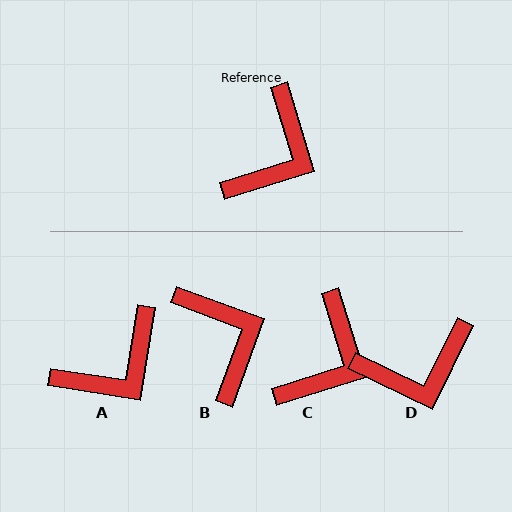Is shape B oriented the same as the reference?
No, it is off by about 53 degrees.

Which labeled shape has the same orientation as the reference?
C.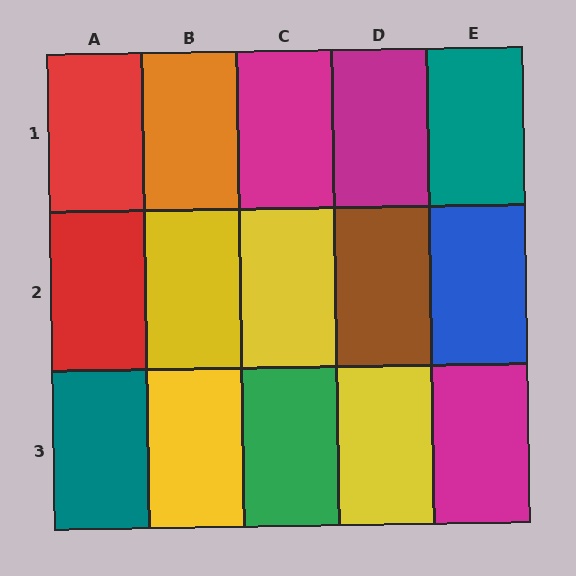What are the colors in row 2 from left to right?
Red, yellow, yellow, brown, blue.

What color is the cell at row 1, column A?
Red.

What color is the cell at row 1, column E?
Teal.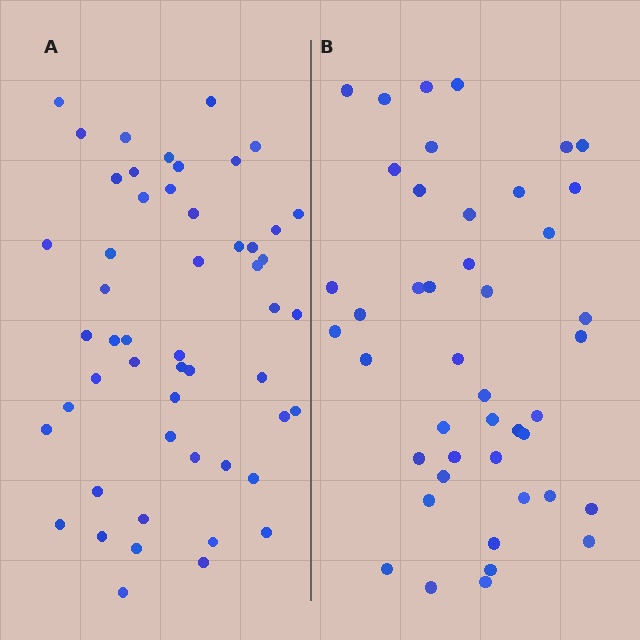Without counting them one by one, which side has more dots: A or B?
Region A (the left region) has more dots.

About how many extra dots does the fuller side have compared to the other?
Region A has roughly 8 or so more dots than region B.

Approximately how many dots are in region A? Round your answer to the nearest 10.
About 50 dots. (The exact count is 52, which rounds to 50.)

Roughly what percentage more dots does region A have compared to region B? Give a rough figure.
About 20% more.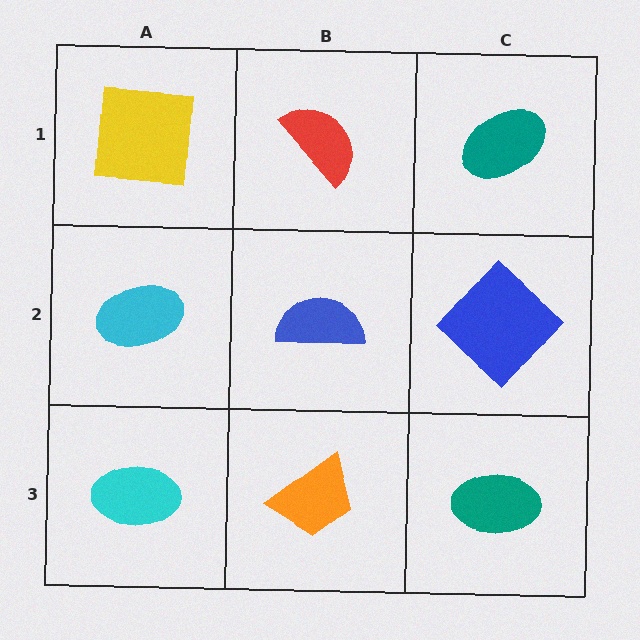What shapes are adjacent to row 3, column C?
A blue diamond (row 2, column C), an orange trapezoid (row 3, column B).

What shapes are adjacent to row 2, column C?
A teal ellipse (row 1, column C), a teal ellipse (row 3, column C), a blue semicircle (row 2, column B).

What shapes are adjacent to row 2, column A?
A yellow square (row 1, column A), a cyan ellipse (row 3, column A), a blue semicircle (row 2, column B).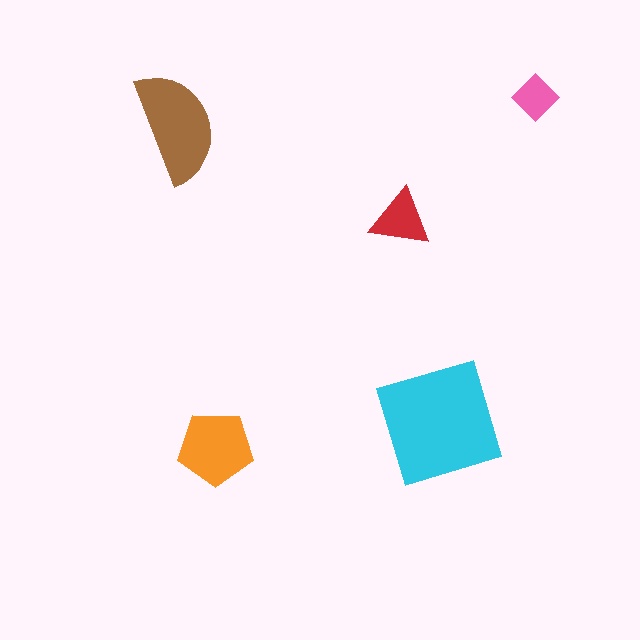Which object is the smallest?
The pink diamond.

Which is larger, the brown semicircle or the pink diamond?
The brown semicircle.